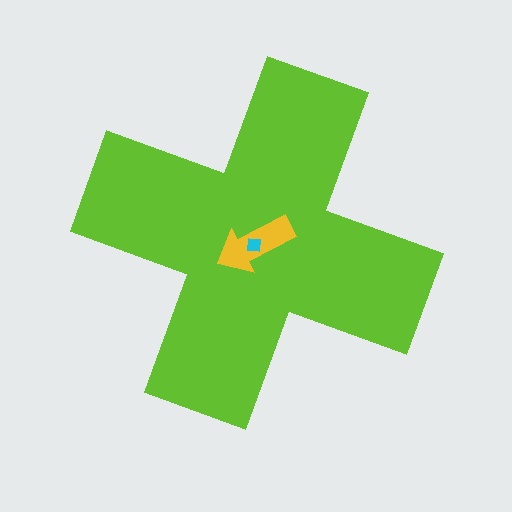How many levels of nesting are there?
3.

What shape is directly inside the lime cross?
The yellow arrow.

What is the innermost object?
The cyan square.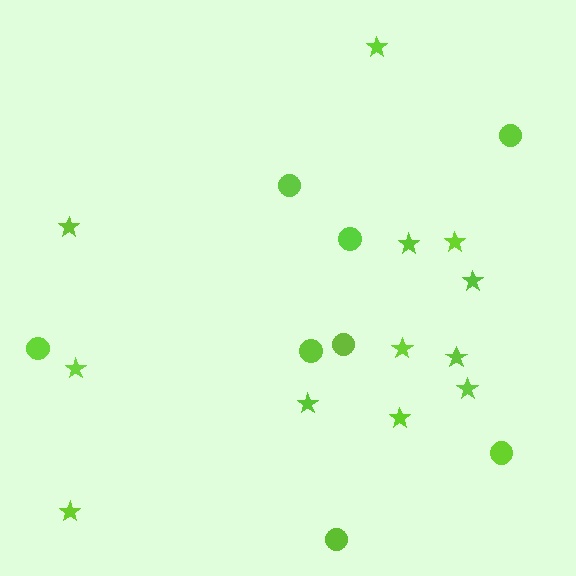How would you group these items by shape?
There are 2 groups: one group of stars (12) and one group of circles (8).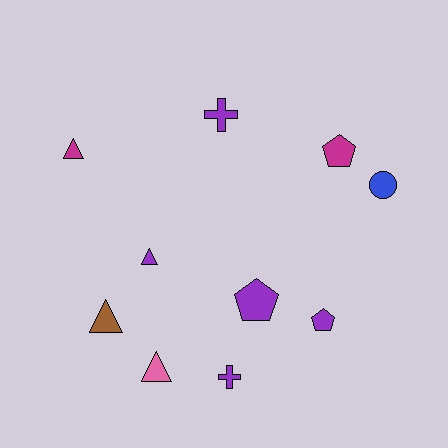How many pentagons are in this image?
There are 3 pentagons.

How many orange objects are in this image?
There are no orange objects.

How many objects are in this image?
There are 10 objects.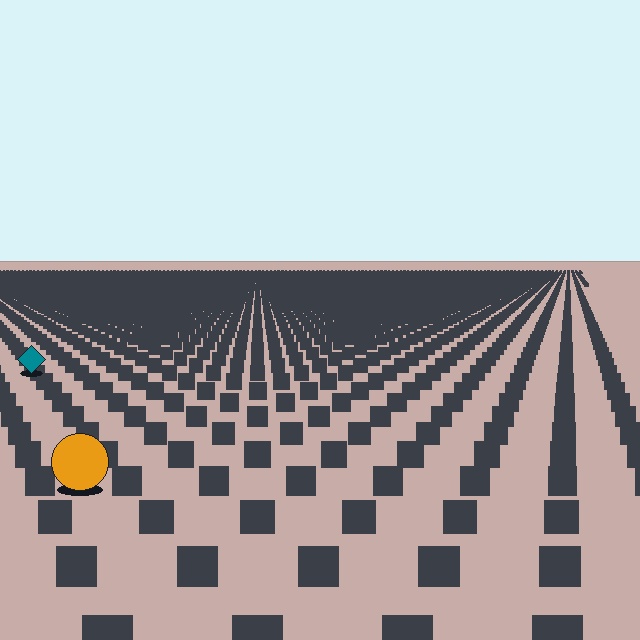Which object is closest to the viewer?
The orange circle is closest. The texture marks near it are larger and more spread out.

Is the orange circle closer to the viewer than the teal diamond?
Yes. The orange circle is closer — you can tell from the texture gradient: the ground texture is coarser near it.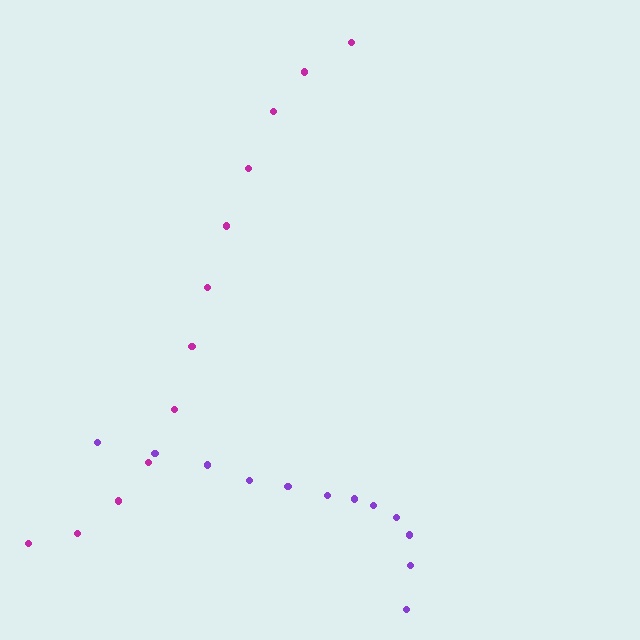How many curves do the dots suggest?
There are 2 distinct paths.